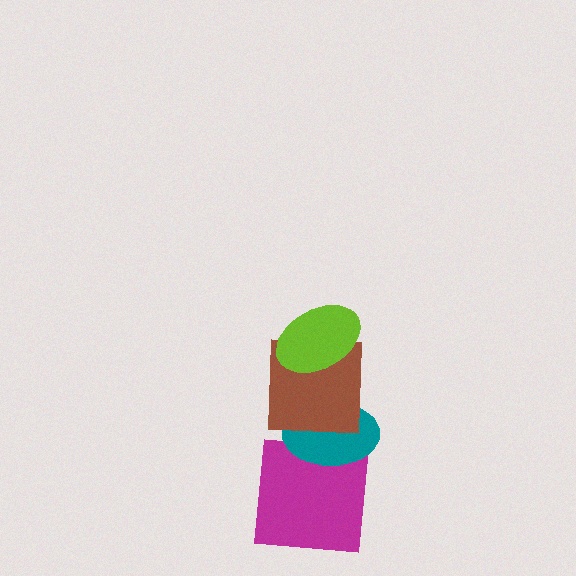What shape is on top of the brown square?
The lime ellipse is on top of the brown square.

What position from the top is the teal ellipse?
The teal ellipse is 3rd from the top.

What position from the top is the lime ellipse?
The lime ellipse is 1st from the top.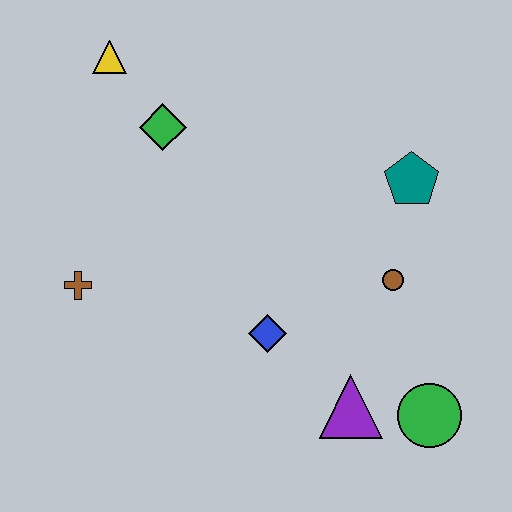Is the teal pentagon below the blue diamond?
No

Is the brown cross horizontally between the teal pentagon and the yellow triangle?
No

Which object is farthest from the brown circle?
The yellow triangle is farthest from the brown circle.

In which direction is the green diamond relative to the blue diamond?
The green diamond is above the blue diamond.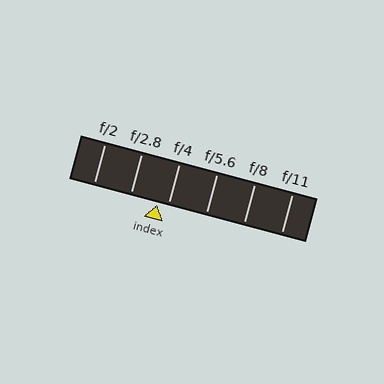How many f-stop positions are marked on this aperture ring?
There are 6 f-stop positions marked.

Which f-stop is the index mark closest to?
The index mark is closest to f/4.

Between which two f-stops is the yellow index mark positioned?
The index mark is between f/2.8 and f/4.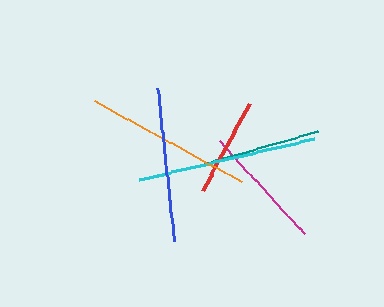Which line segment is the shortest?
The red line is the shortest at approximately 100 pixels.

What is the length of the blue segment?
The blue segment is approximately 154 pixels long.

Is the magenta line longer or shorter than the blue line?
The blue line is longer than the magenta line.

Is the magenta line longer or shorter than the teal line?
The magenta line is longer than the teal line.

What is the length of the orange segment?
The orange segment is approximately 167 pixels long.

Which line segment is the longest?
The cyan line is the longest at approximately 180 pixels.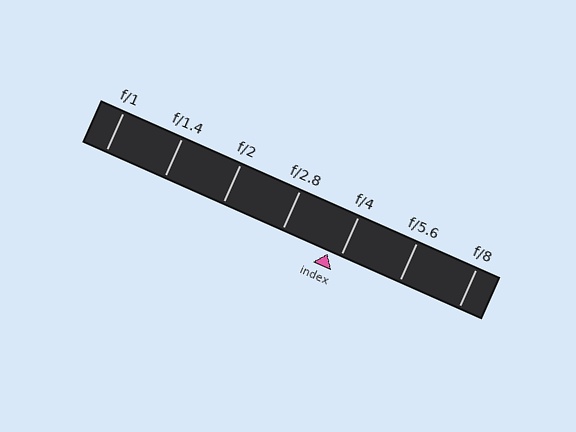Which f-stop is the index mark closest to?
The index mark is closest to f/4.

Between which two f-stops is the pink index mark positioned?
The index mark is between f/2.8 and f/4.